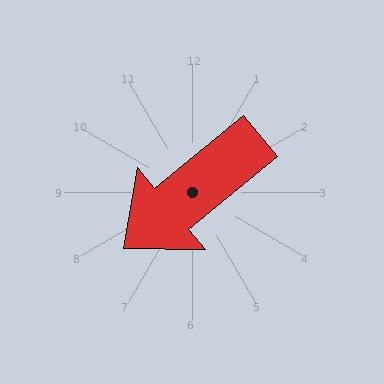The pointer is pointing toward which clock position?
Roughly 8 o'clock.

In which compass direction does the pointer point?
Southwest.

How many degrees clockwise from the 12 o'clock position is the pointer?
Approximately 231 degrees.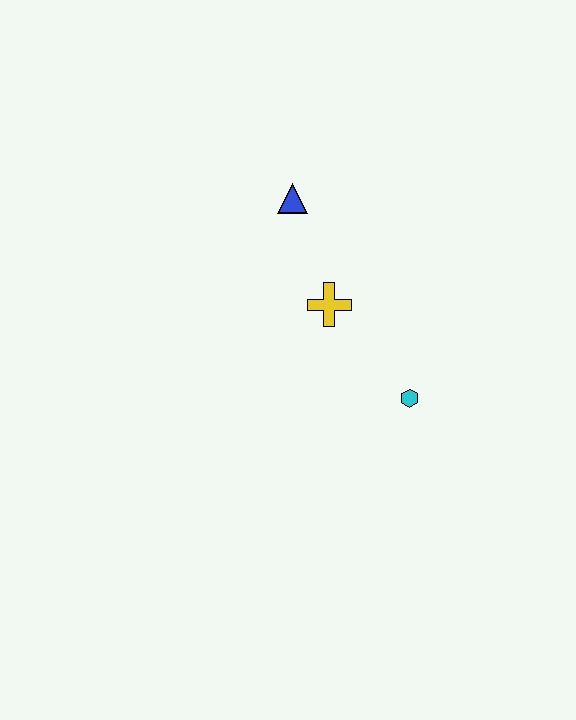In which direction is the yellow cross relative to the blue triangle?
The yellow cross is below the blue triangle.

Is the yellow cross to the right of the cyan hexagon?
No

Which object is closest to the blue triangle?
The yellow cross is closest to the blue triangle.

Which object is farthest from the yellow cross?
The cyan hexagon is farthest from the yellow cross.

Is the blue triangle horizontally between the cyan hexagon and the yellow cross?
No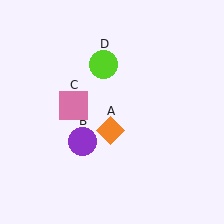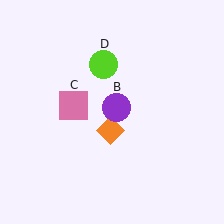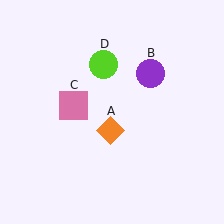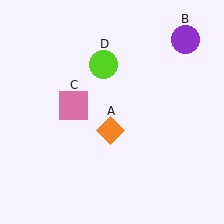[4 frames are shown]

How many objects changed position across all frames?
1 object changed position: purple circle (object B).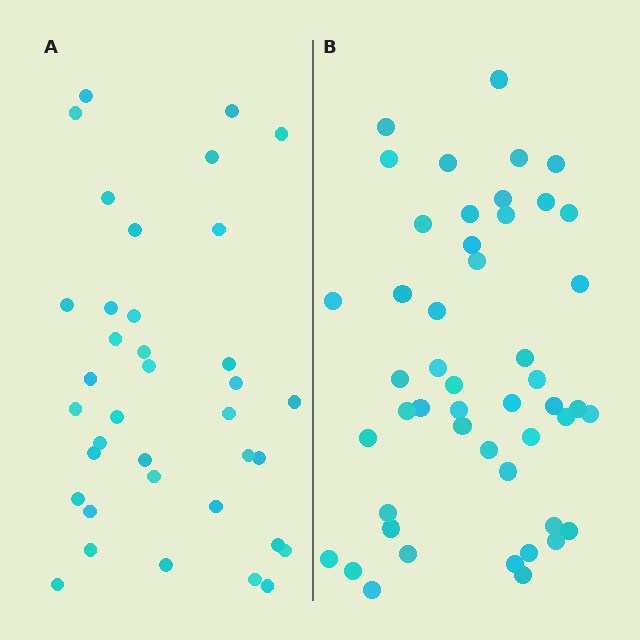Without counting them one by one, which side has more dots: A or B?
Region B (the right region) has more dots.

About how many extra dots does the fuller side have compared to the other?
Region B has roughly 12 or so more dots than region A.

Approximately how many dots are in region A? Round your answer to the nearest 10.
About 40 dots. (The exact count is 37, which rounds to 40.)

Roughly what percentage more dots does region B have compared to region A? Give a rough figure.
About 30% more.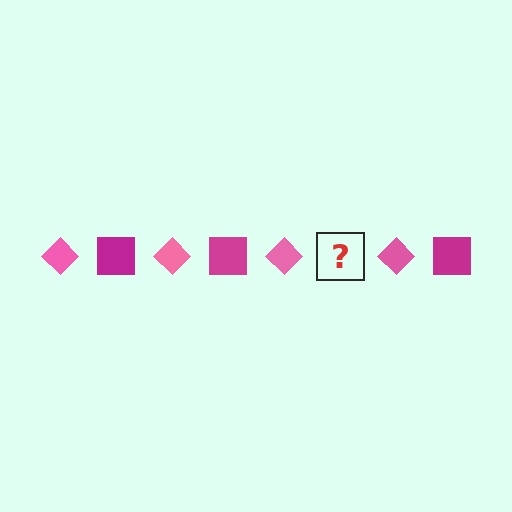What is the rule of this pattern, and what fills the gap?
The rule is that the pattern alternates between pink diamond and magenta square. The gap should be filled with a magenta square.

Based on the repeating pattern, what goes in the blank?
The blank should be a magenta square.